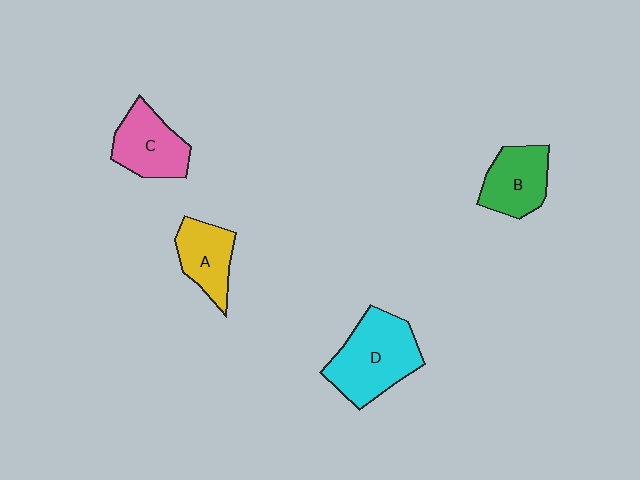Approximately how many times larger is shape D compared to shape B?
Approximately 1.5 times.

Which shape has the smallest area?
Shape A (yellow).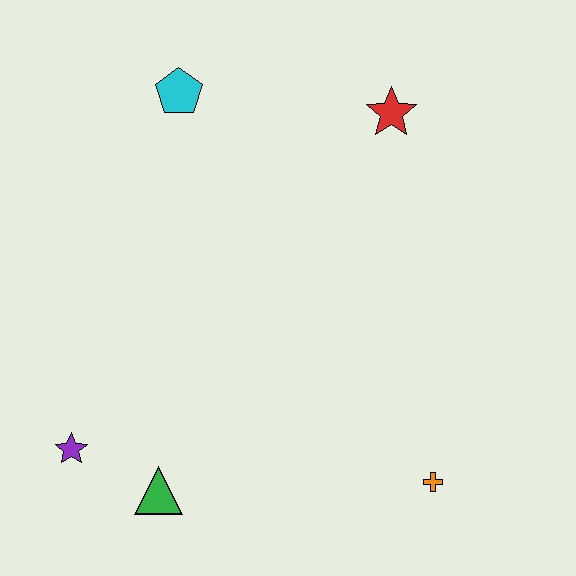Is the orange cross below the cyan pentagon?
Yes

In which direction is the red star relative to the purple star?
The red star is above the purple star.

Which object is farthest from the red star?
The purple star is farthest from the red star.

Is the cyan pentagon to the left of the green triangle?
No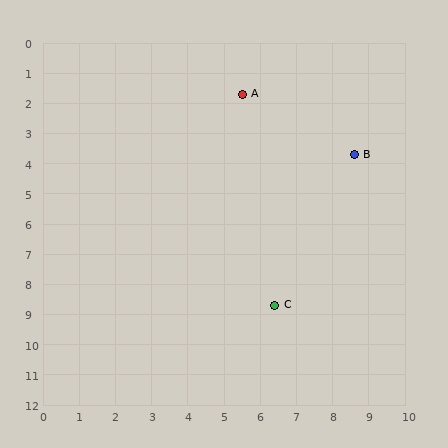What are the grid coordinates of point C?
Point C is at approximately (6.4, 8.7).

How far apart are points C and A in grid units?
Points C and A are about 7.1 grid units apart.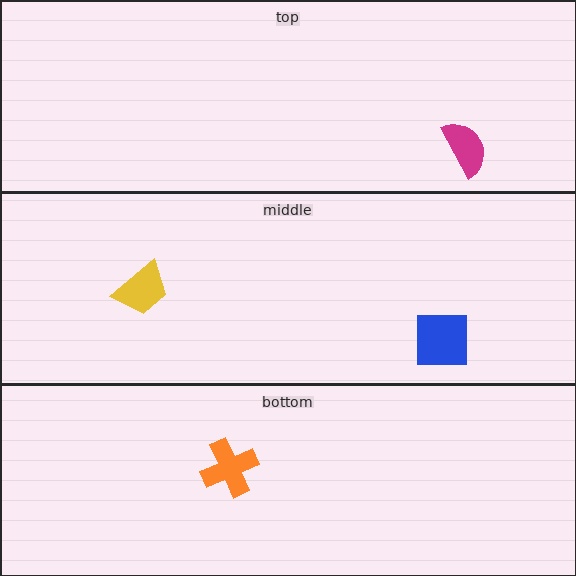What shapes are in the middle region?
The blue square, the yellow trapezoid.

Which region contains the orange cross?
The bottom region.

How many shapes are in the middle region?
2.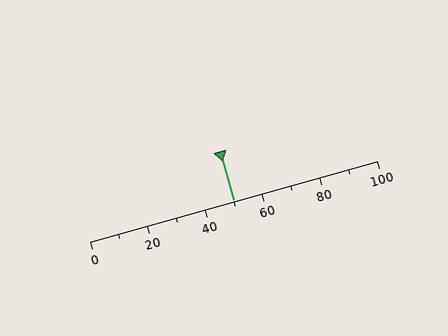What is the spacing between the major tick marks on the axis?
The major ticks are spaced 20 apart.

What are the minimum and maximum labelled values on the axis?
The axis runs from 0 to 100.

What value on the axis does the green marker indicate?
The marker indicates approximately 50.